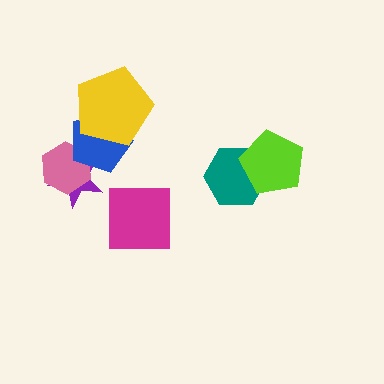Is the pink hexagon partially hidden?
Yes, it is partially covered by another shape.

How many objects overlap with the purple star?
2 objects overlap with the purple star.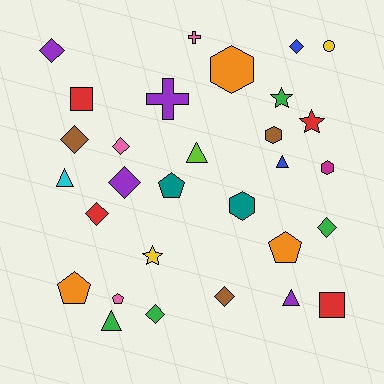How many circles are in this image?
There is 1 circle.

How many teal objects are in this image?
There are 2 teal objects.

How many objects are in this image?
There are 30 objects.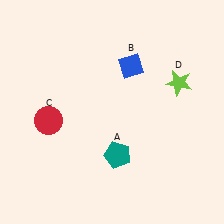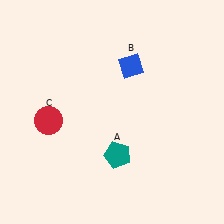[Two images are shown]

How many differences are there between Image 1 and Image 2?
There is 1 difference between the two images.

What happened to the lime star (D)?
The lime star (D) was removed in Image 2. It was in the top-right area of Image 1.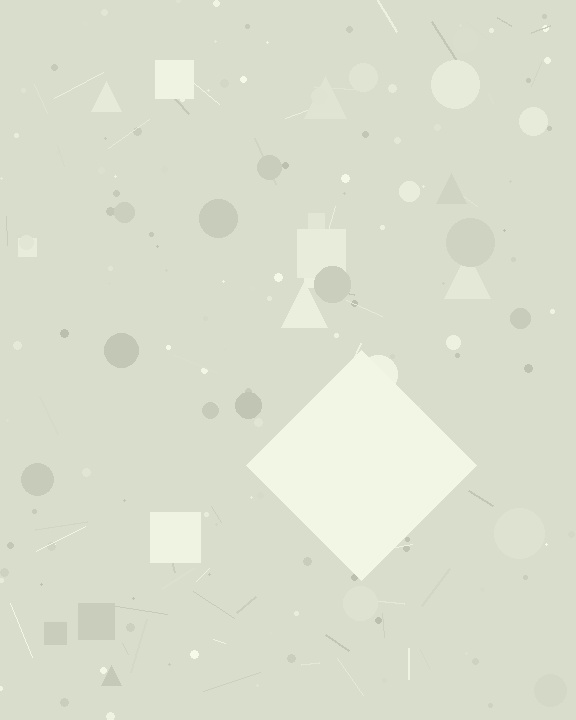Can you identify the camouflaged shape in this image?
The camouflaged shape is a diamond.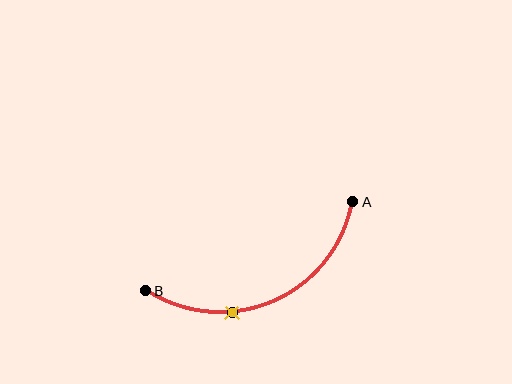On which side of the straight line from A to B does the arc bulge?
The arc bulges below the straight line connecting A and B.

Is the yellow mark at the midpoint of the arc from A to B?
No. The yellow mark lies on the arc but is closer to endpoint B. The arc midpoint would be at the point on the curve equidistant along the arc from both A and B.